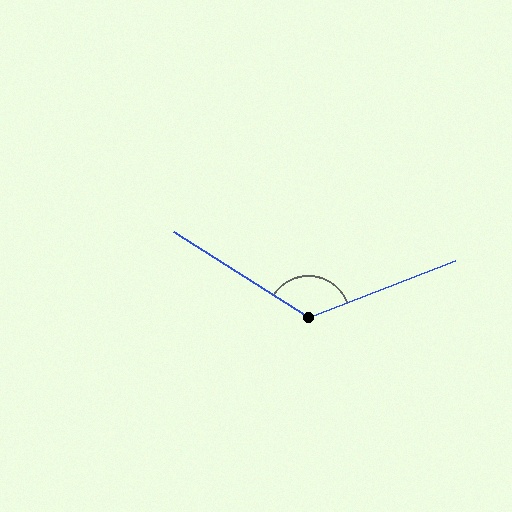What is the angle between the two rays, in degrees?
Approximately 127 degrees.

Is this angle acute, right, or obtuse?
It is obtuse.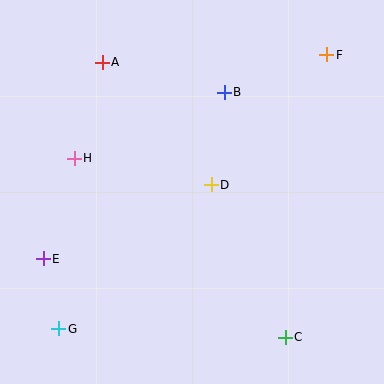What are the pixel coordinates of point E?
Point E is at (43, 259).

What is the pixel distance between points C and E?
The distance between C and E is 255 pixels.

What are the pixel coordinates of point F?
Point F is at (327, 55).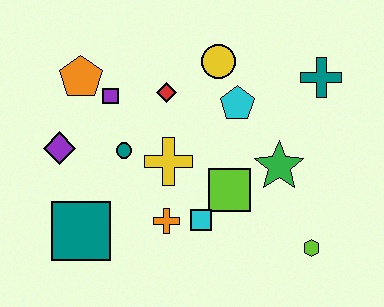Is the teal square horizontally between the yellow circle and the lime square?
No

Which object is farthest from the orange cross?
The teal cross is farthest from the orange cross.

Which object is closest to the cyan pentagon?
The yellow circle is closest to the cyan pentagon.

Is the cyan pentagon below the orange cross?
No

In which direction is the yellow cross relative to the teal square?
The yellow cross is to the right of the teal square.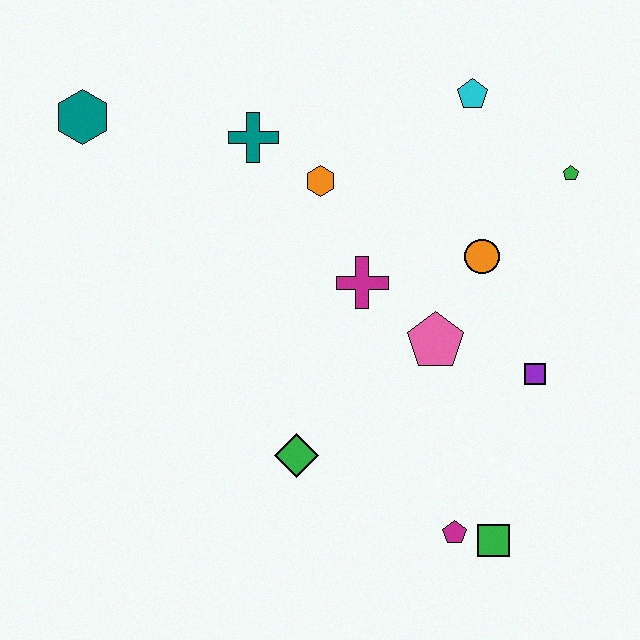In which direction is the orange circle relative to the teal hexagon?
The orange circle is to the right of the teal hexagon.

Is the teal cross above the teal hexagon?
No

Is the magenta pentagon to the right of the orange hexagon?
Yes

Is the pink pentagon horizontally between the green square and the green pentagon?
No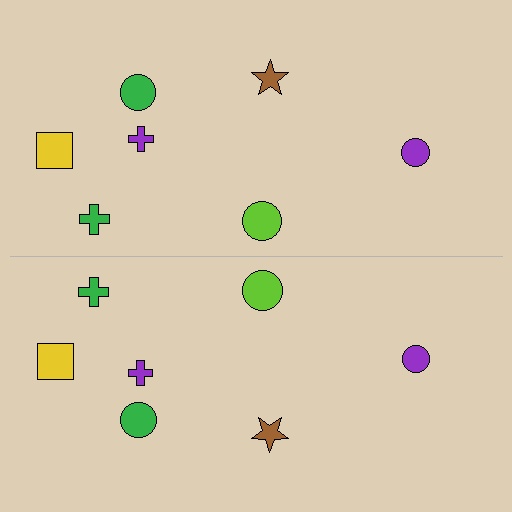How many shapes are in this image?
There are 14 shapes in this image.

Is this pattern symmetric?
Yes, this pattern has bilateral (reflection) symmetry.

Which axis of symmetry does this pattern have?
The pattern has a horizontal axis of symmetry running through the center of the image.